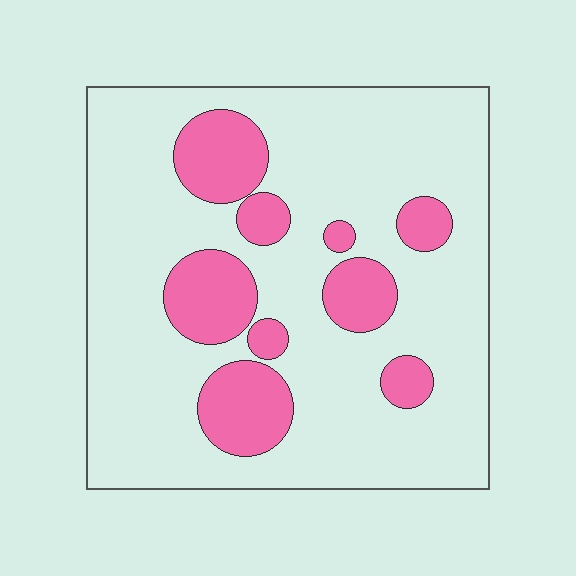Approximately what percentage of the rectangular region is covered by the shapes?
Approximately 20%.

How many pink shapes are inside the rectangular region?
9.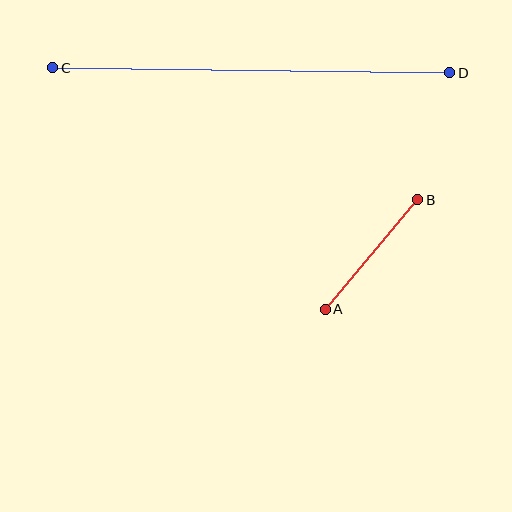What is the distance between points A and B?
The distance is approximately 143 pixels.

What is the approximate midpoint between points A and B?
The midpoint is at approximately (371, 254) pixels.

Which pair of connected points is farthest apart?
Points C and D are farthest apart.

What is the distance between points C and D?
The distance is approximately 397 pixels.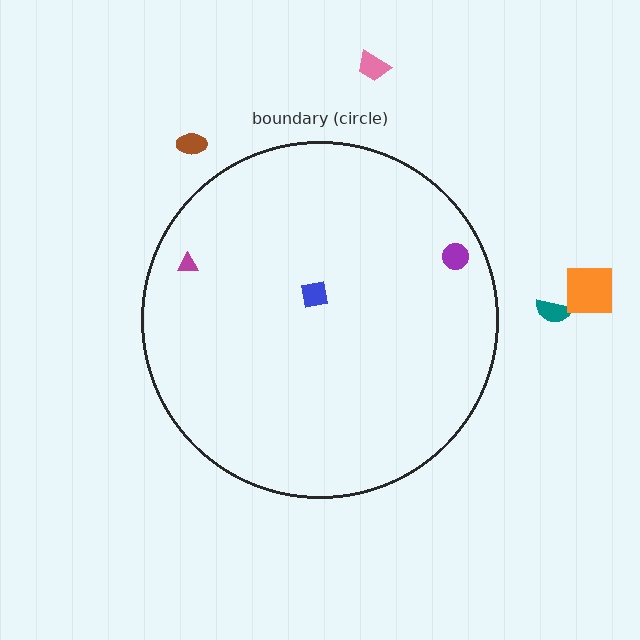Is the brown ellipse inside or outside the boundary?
Outside.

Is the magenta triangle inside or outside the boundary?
Inside.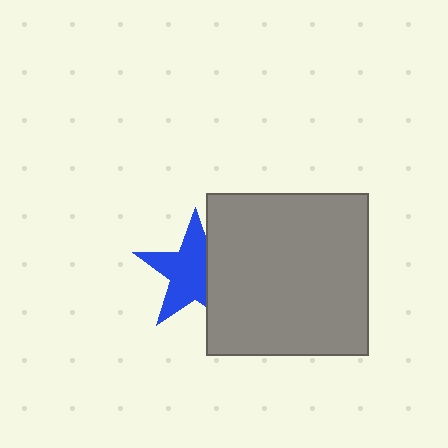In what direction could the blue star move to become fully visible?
The blue star could move left. That would shift it out from behind the gray square entirely.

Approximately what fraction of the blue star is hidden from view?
Roughly 34% of the blue star is hidden behind the gray square.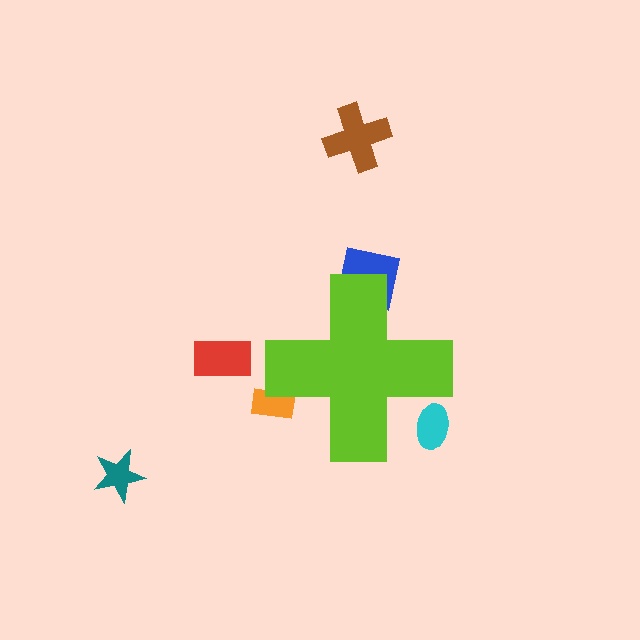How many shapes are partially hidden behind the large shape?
3 shapes are partially hidden.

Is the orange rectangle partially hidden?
Yes, the orange rectangle is partially hidden behind the lime cross.